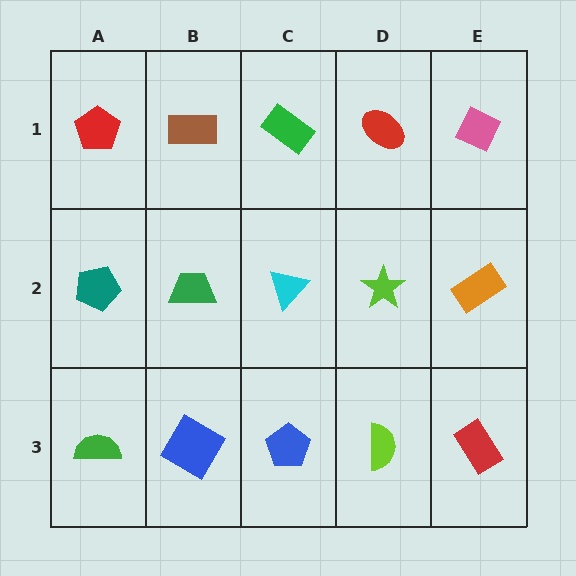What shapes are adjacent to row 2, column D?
A red ellipse (row 1, column D), a lime semicircle (row 3, column D), a cyan triangle (row 2, column C), an orange rectangle (row 2, column E).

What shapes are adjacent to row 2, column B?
A brown rectangle (row 1, column B), a blue diamond (row 3, column B), a teal pentagon (row 2, column A), a cyan triangle (row 2, column C).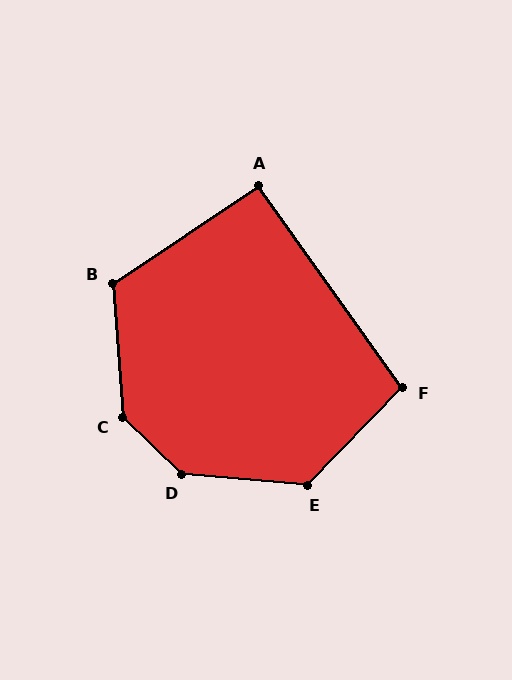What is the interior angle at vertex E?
Approximately 129 degrees (obtuse).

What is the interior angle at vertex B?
Approximately 120 degrees (obtuse).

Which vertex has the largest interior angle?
D, at approximately 140 degrees.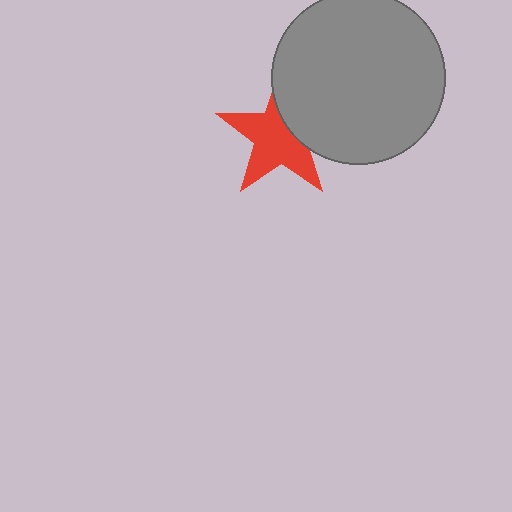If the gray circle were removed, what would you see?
You would see the complete red star.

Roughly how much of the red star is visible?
Most of it is visible (roughly 67%).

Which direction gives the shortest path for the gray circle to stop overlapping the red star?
Moving right gives the shortest separation.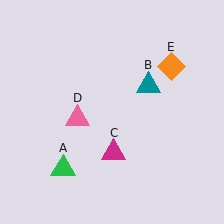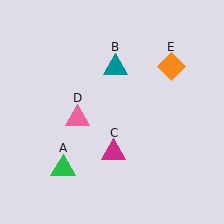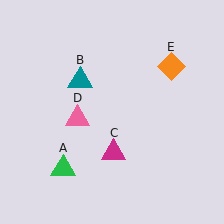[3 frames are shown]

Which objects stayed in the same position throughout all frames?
Green triangle (object A) and magenta triangle (object C) and pink triangle (object D) and orange diamond (object E) remained stationary.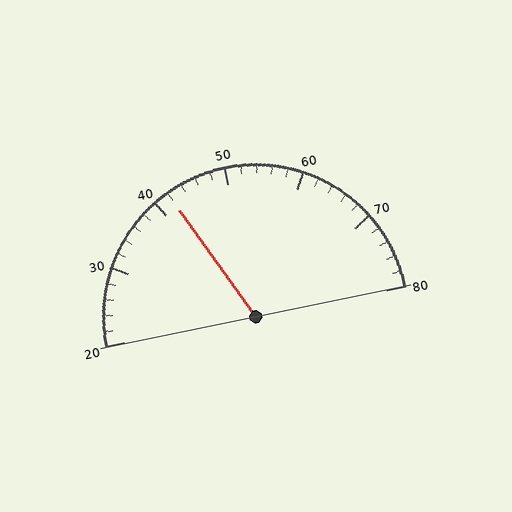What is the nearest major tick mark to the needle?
The nearest major tick mark is 40.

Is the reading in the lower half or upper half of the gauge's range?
The reading is in the lower half of the range (20 to 80).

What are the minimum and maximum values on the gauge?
The gauge ranges from 20 to 80.